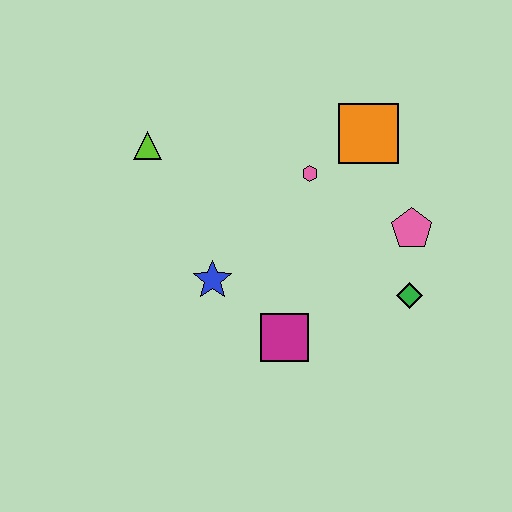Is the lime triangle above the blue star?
Yes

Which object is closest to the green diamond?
The pink pentagon is closest to the green diamond.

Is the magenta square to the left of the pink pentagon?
Yes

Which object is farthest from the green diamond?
The lime triangle is farthest from the green diamond.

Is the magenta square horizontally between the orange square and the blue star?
Yes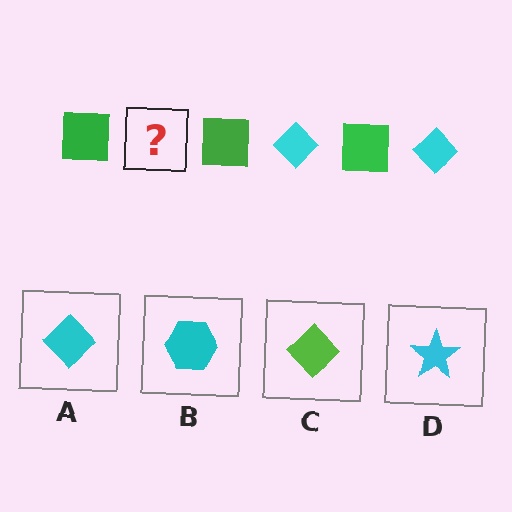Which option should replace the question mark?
Option A.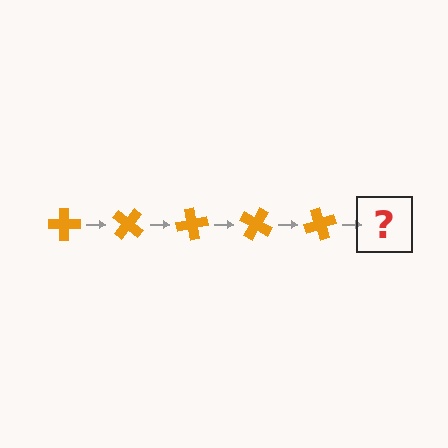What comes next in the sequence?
The next element should be an orange cross rotated 200 degrees.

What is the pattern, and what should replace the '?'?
The pattern is that the cross rotates 40 degrees each step. The '?' should be an orange cross rotated 200 degrees.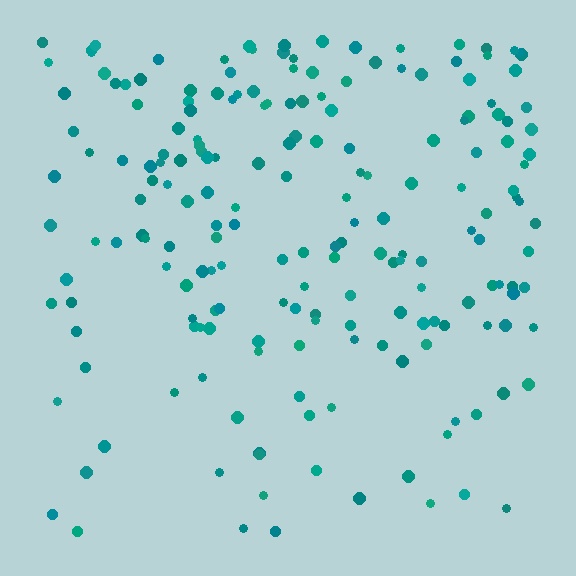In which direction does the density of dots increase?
From bottom to top, with the top side densest.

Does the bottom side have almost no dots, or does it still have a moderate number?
Still a moderate number, just noticeably fewer than the top.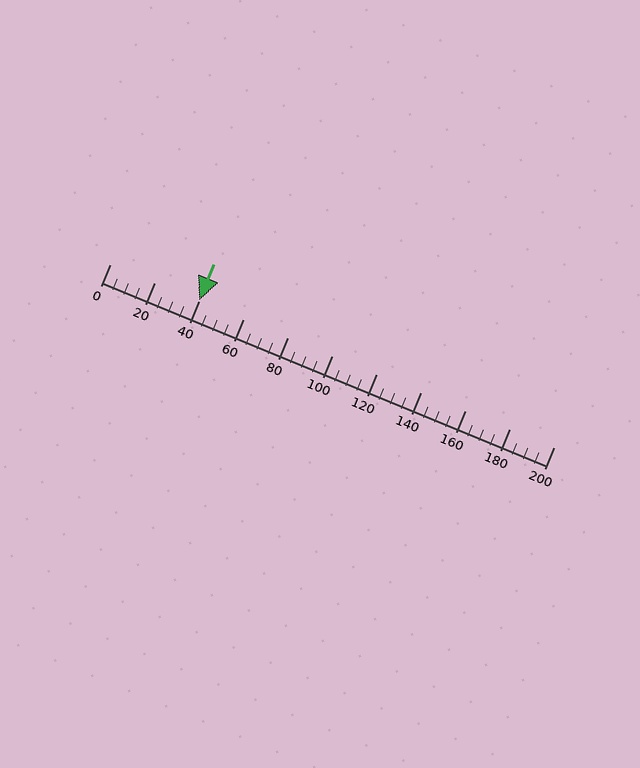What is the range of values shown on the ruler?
The ruler shows values from 0 to 200.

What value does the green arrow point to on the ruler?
The green arrow points to approximately 40.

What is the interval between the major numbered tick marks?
The major tick marks are spaced 20 units apart.